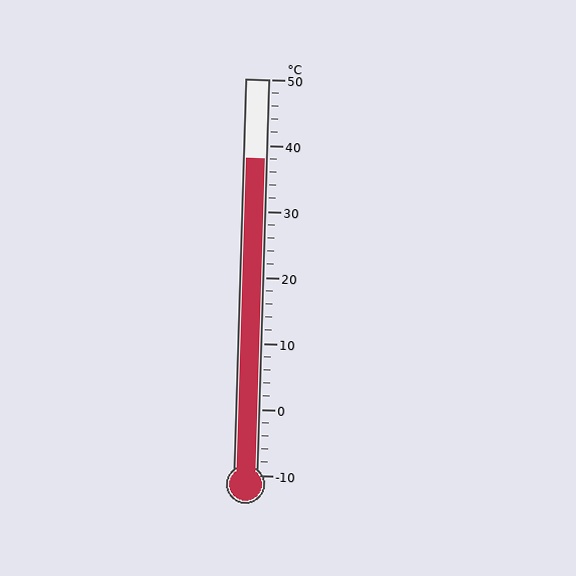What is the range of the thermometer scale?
The thermometer scale ranges from -10°C to 50°C.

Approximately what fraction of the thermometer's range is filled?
The thermometer is filled to approximately 80% of its range.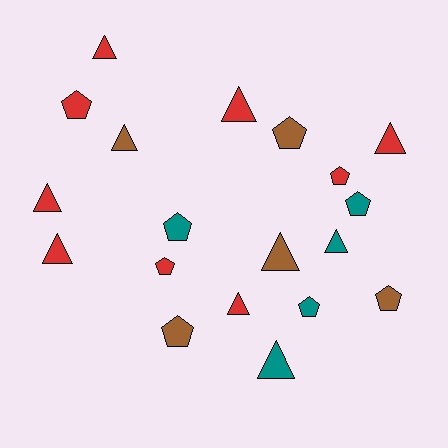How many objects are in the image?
There are 19 objects.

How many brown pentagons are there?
There are 3 brown pentagons.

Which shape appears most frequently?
Triangle, with 10 objects.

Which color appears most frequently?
Red, with 9 objects.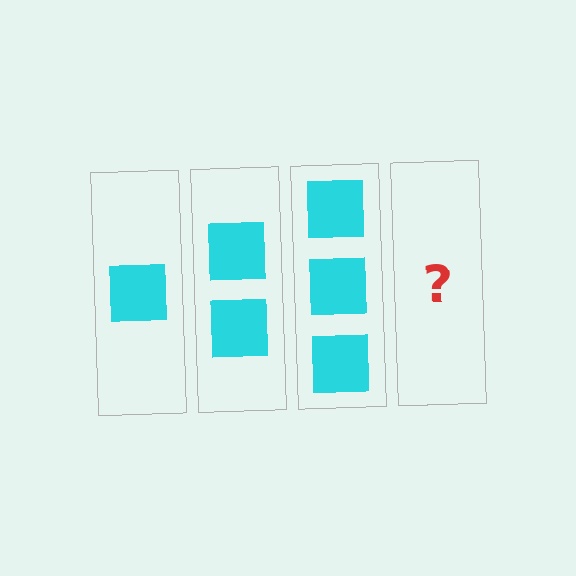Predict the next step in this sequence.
The next step is 4 squares.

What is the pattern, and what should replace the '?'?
The pattern is that each step adds one more square. The '?' should be 4 squares.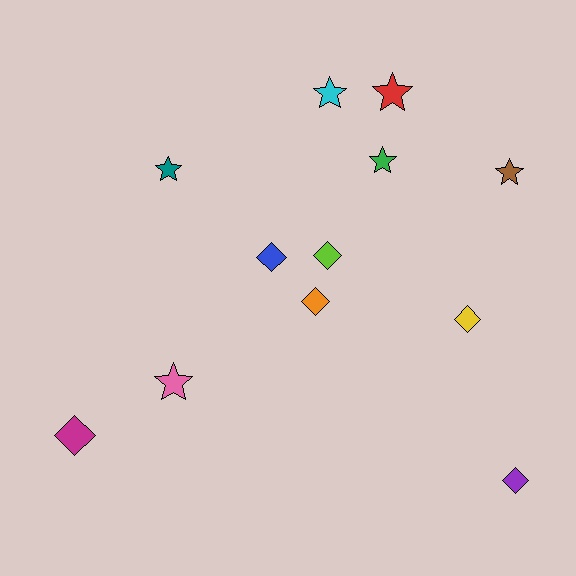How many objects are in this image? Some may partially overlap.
There are 12 objects.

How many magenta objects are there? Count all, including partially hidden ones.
There is 1 magenta object.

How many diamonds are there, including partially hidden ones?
There are 6 diamonds.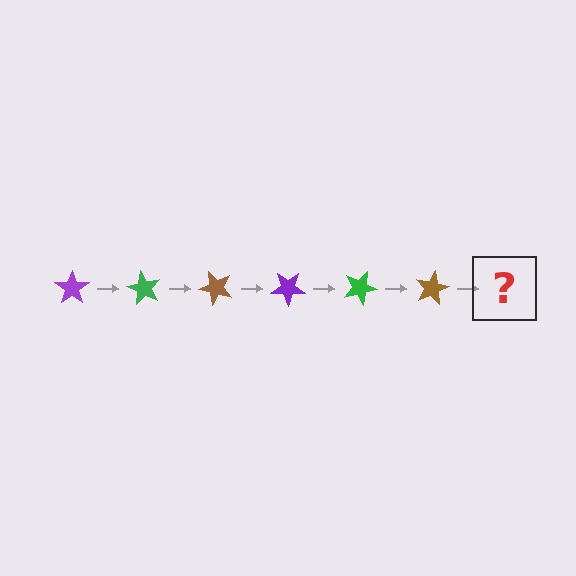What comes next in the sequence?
The next element should be a purple star, rotated 360 degrees from the start.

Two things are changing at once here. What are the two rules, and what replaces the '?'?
The two rules are that it rotates 60 degrees each step and the color cycles through purple, green, and brown. The '?' should be a purple star, rotated 360 degrees from the start.